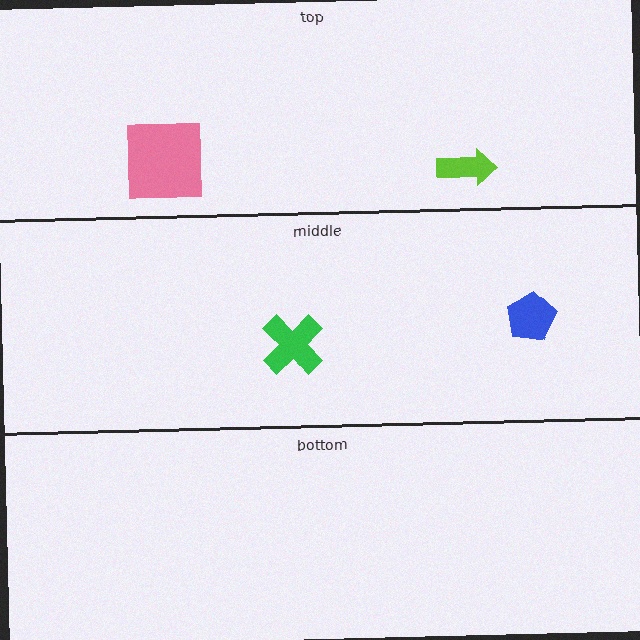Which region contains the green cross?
The middle region.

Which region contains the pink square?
The top region.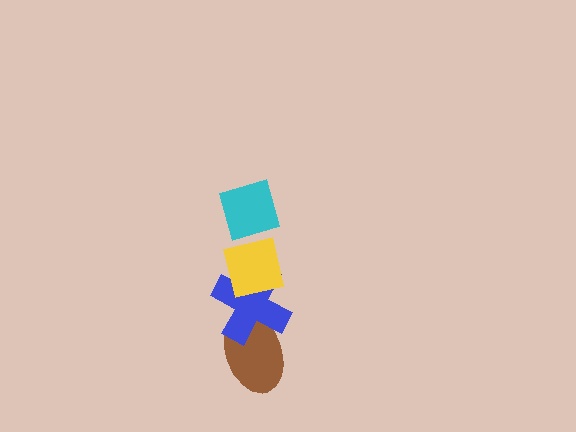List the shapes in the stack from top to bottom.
From top to bottom: the cyan diamond, the yellow square, the blue cross, the brown ellipse.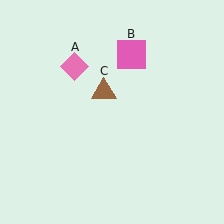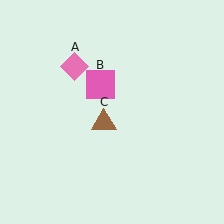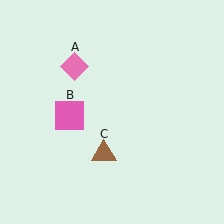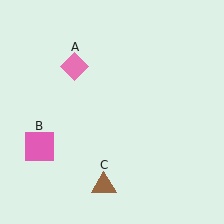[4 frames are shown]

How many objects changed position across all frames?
2 objects changed position: pink square (object B), brown triangle (object C).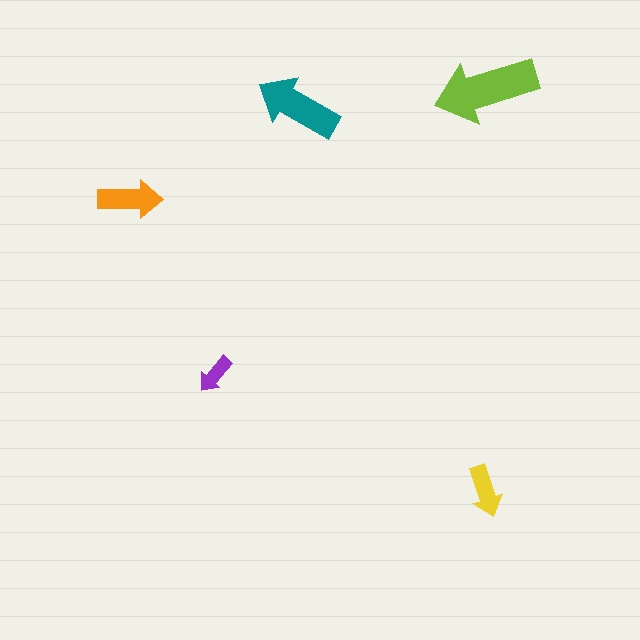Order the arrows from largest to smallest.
the lime one, the teal one, the orange one, the yellow one, the purple one.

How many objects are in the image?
There are 5 objects in the image.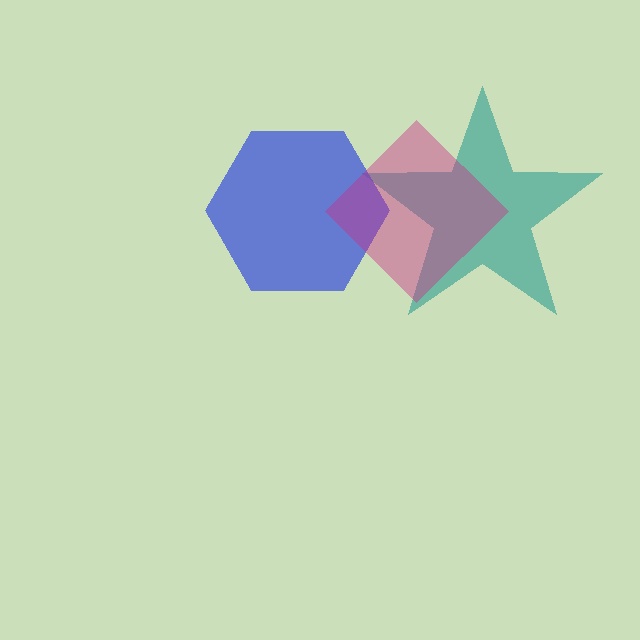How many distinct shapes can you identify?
There are 3 distinct shapes: a teal star, a blue hexagon, a magenta diamond.